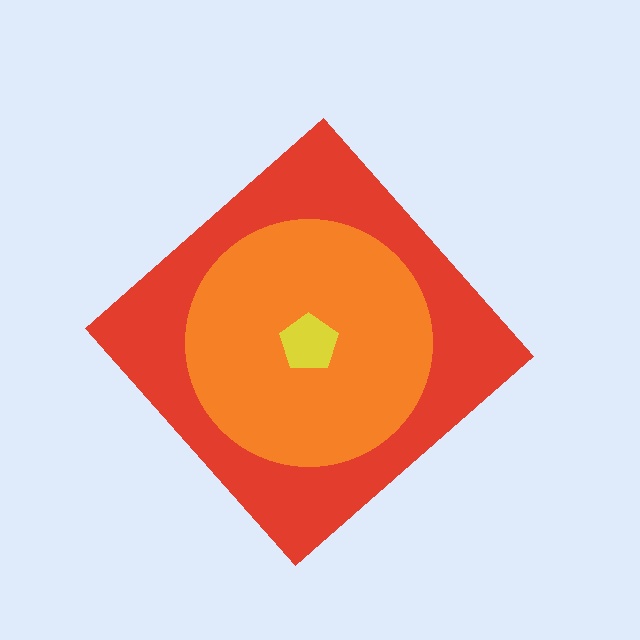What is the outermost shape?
The red diamond.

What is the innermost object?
The yellow pentagon.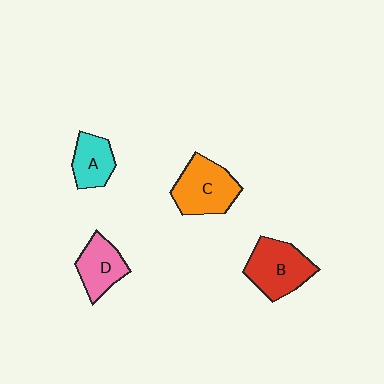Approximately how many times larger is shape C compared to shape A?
Approximately 1.5 times.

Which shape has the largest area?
Shape B (red).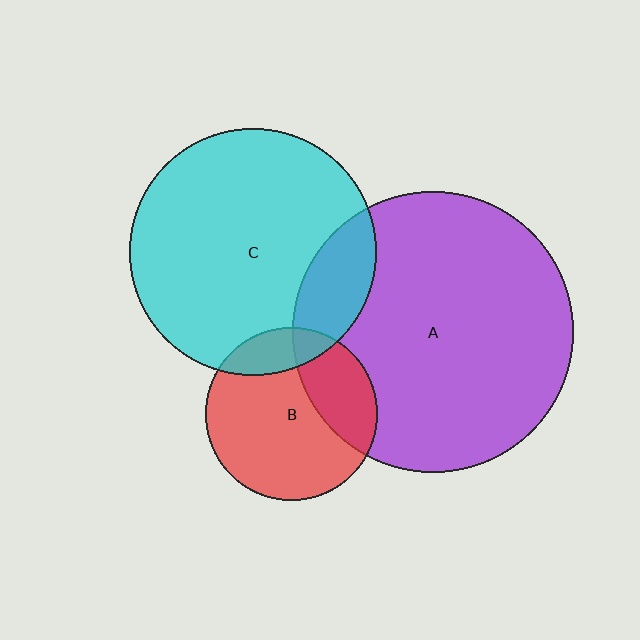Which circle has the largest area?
Circle A (purple).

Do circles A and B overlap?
Yes.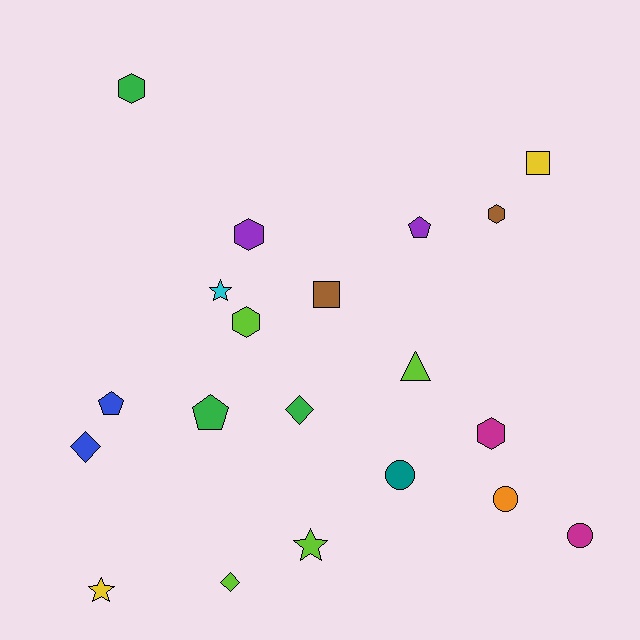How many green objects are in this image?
There are 3 green objects.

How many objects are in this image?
There are 20 objects.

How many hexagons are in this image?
There are 5 hexagons.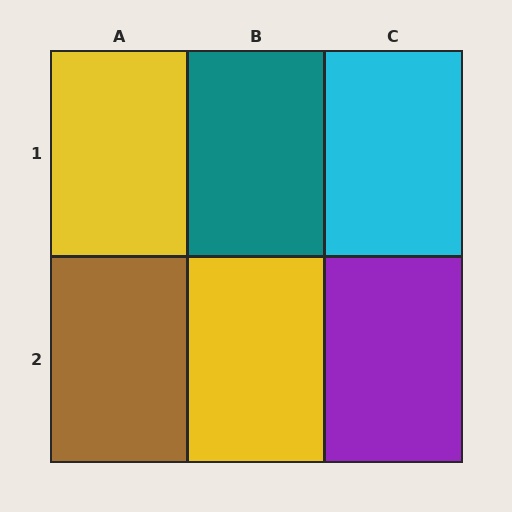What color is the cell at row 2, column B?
Yellow.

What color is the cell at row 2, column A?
Brown.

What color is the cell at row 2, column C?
Purple.